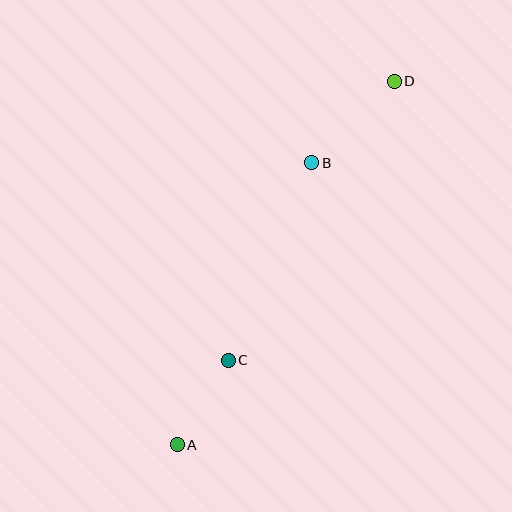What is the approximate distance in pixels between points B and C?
The distance between B and C is approximately 214 pixels.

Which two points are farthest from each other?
Points A and D are farthest from each other.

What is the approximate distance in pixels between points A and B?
The distance between A and B is approximately 312 pixels.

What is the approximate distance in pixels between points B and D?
The distance between B and D is approximately 116 pixels.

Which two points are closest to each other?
Points A and C are closest to each other.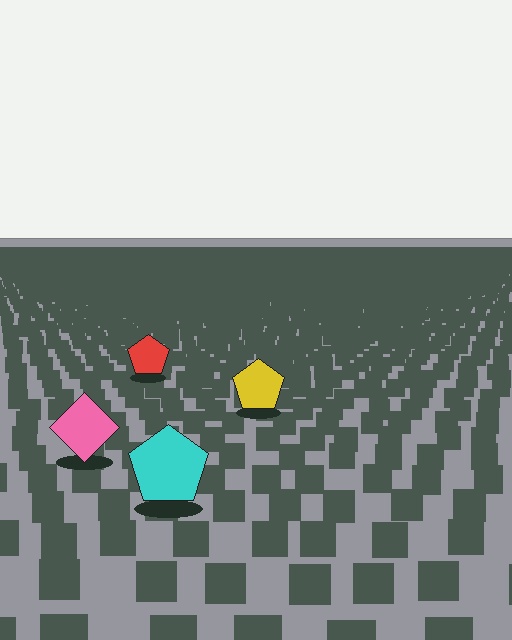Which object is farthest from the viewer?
The red pentagon is farthest from the viewer. It appears smaller and the ground texture around it is denser.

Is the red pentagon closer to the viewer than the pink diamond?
No. The pink diamond is closer — you can tell from the texture gradient: the ground texture is coarser near it.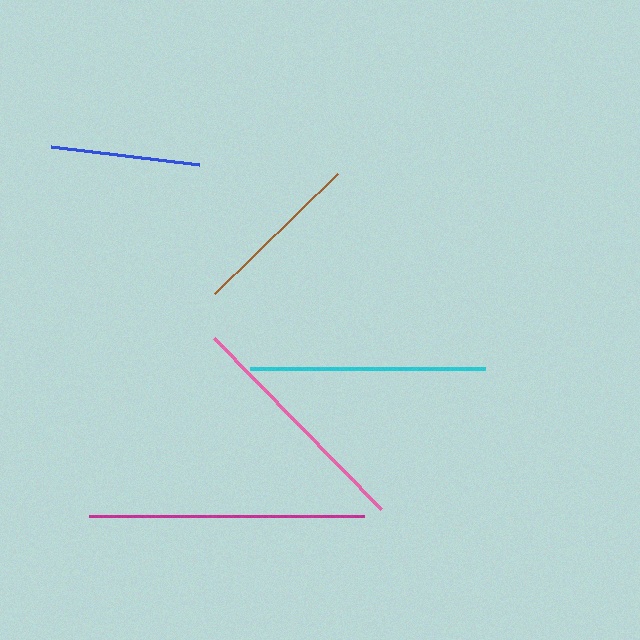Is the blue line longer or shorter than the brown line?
The brown line is longer than the blue line.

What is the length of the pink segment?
The pink segment is approximately 239 pixels long.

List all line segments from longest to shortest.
From longest to shortest: magenta, pink, cyan, brown, blue.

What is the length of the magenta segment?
The magenta segment is approximately 276 pixels long.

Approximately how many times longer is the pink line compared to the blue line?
The pink line is approximately 1.6 times the length of the blue line.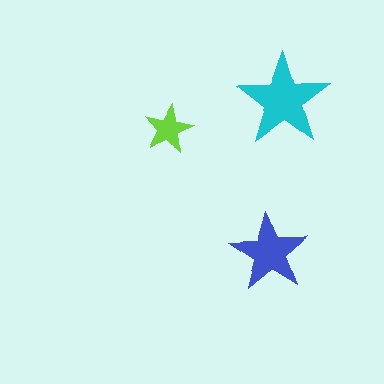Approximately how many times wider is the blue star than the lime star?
About 1.5 times wider.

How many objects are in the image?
There are 3 objects in the image.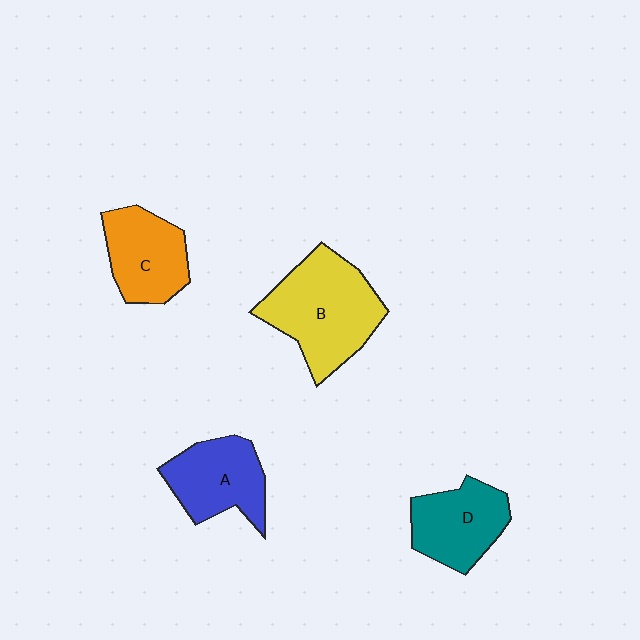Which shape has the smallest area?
Shape C (orange).